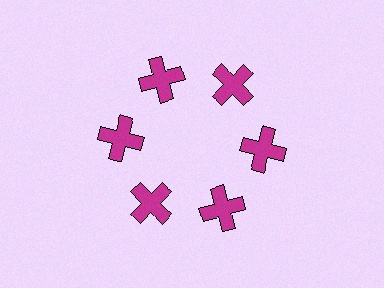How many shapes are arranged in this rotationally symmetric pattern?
There are 6 shapes, arranged in 6 groups of 1.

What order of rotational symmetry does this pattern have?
This pattern has 6-fold rotational symmetry.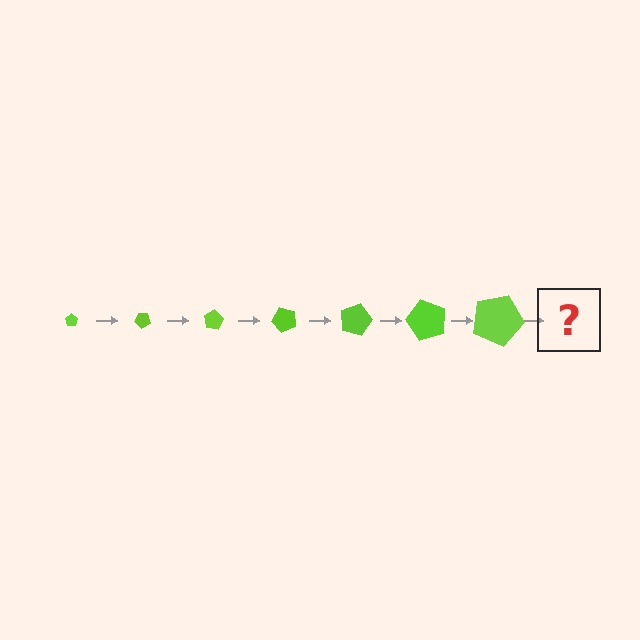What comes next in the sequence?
The next element should be a pentagon, larger than the previous one and rotated 280 degrees from the start.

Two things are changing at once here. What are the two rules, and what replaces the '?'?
The two rules are that the pentagon grows larger each step and it rotates 40 degrees each step. The '?' should be a pentagon, larger than the previous one and rotated 280 degrees from the start.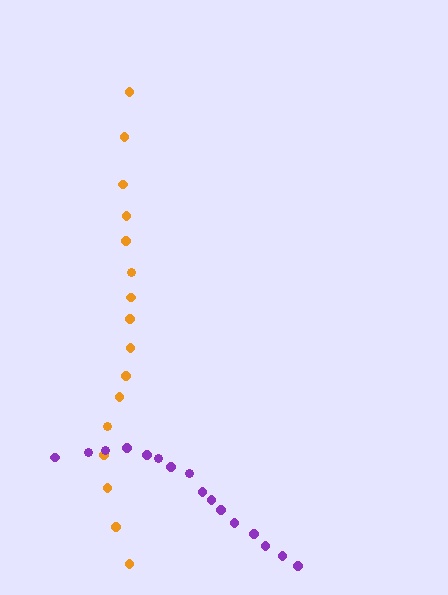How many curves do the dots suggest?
There are 2 distinct paths.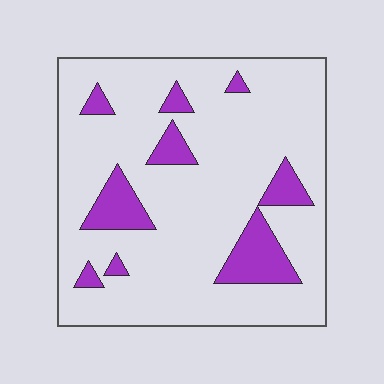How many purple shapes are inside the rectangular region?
9.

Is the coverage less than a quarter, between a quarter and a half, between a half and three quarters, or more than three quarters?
Less than a quarter.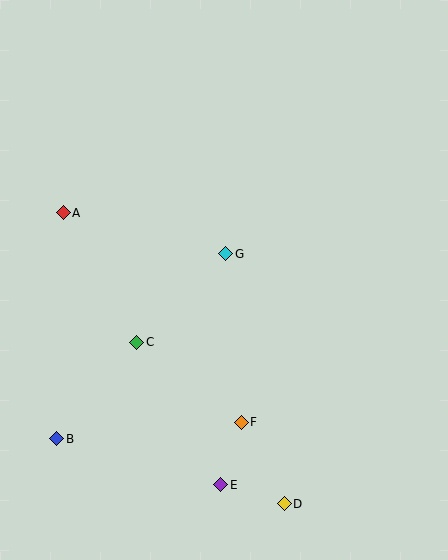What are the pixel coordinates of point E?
Point E is at (221, 485).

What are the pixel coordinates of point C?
Point C is at (137, 343).